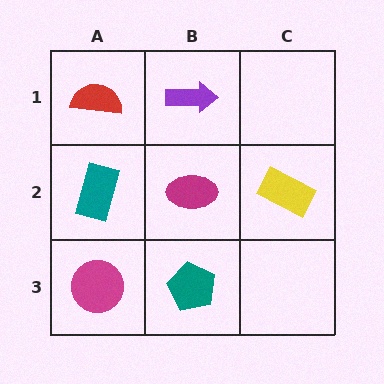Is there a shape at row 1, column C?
No, that cell is empty.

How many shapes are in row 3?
2 shapes.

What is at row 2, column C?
A yellow rectangle.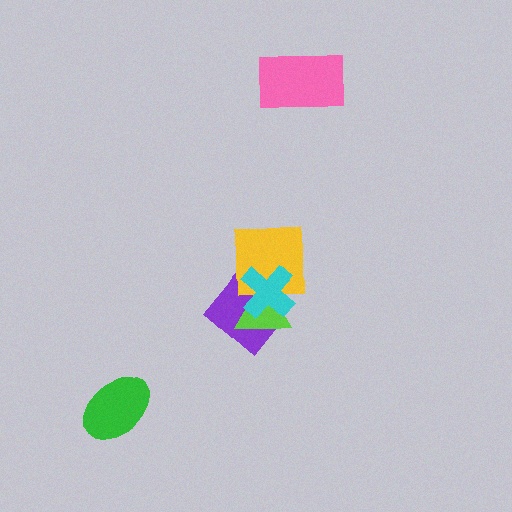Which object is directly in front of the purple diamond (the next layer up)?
The lime triangle is directly in front of the purple diamond.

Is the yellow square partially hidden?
Yes, it is partially covered by another shape.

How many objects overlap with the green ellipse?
0 objects overlap with the green ellipse.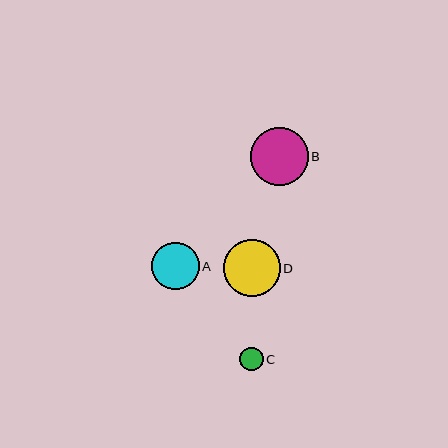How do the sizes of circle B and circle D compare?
Circle B and circle D are approximately the same size.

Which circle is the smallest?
Circle C is the smallest with a size of approximately 24 pixels.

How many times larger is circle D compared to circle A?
Circle D is approximately 1.2 times the size of circle A.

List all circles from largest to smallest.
From largest to smallest: B, D, A, C.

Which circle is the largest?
Circle B is the largest with a size of approximately 58 pixels.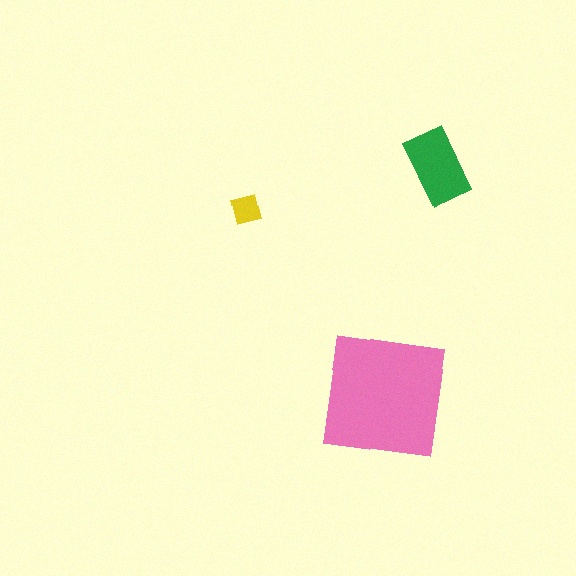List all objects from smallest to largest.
The yellow square, the green rectangle, the pink square.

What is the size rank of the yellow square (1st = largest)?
3rd.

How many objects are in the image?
There are 3 objects in the image.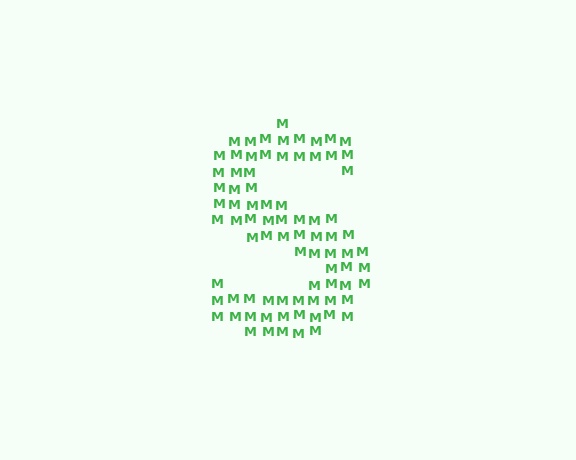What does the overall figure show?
The overall figure shows the letter S.